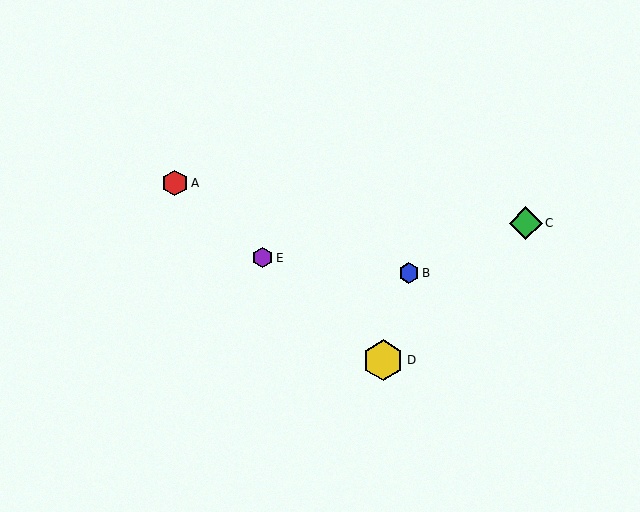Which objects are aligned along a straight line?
Objects A, D, E are aligned along a straight line.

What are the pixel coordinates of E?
Object E is at (263, 258).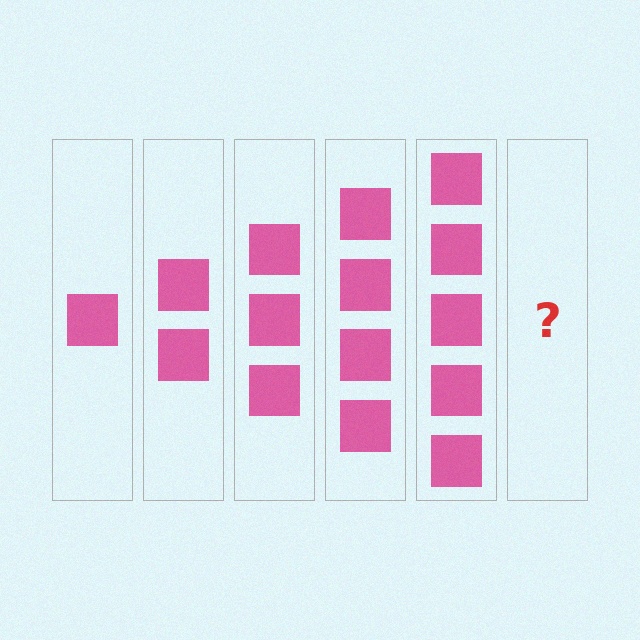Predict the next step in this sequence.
The next step is 6 squares.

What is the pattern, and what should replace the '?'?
The pattern is that each step adds one more square. The '?' should be 6 squares.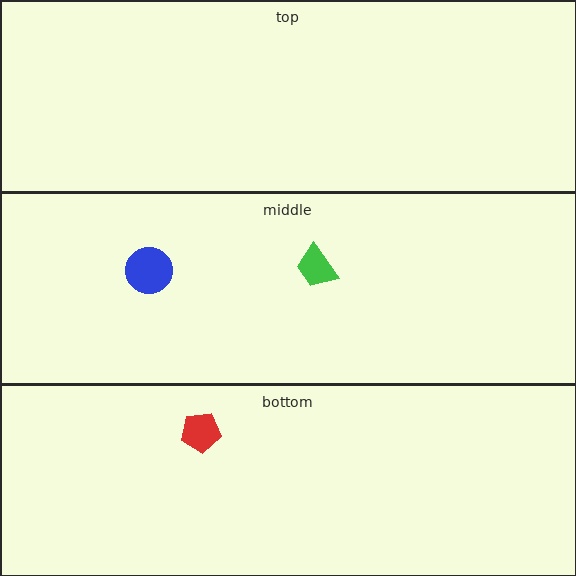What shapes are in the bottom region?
The red pentagon.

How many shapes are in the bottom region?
1.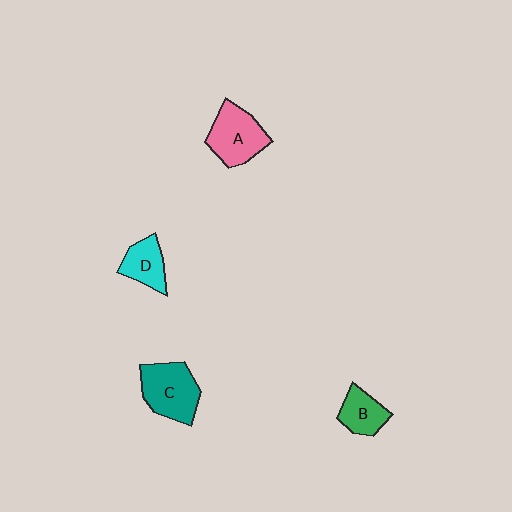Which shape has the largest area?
Shape C (teal).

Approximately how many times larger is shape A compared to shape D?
Approximately 1.5 times.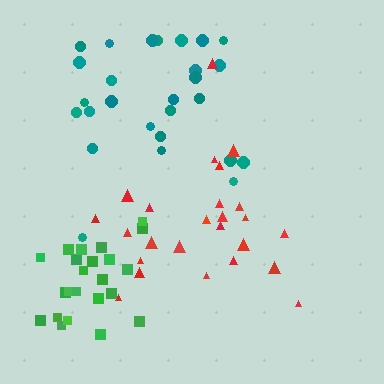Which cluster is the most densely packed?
Green.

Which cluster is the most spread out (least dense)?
Teal.